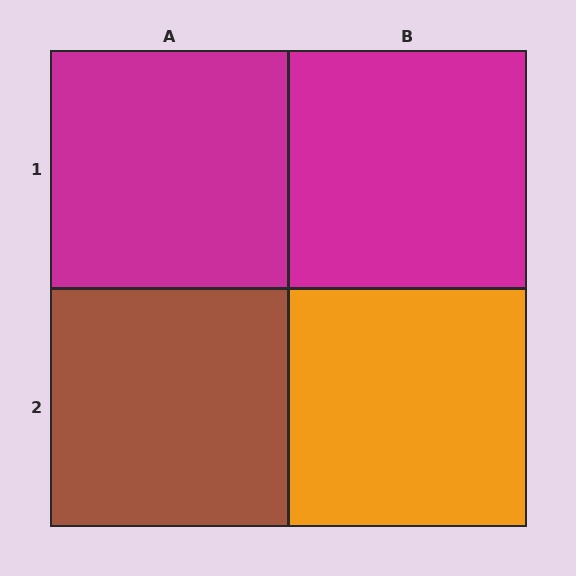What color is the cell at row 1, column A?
Magenta.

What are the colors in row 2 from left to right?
Brown, orange.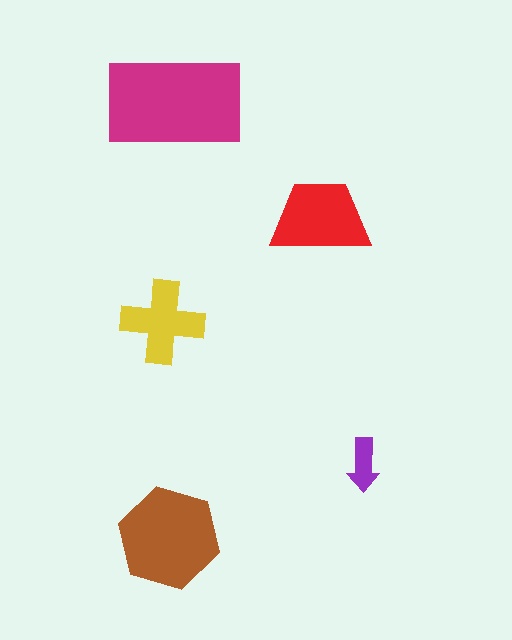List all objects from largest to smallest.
The magenta rectangle, the brown hexagon, the red trapezoid, the yellow cross, the purple arrow.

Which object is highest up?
The magenta rectangle is topmost.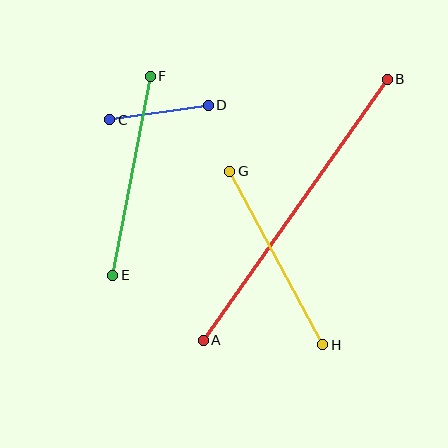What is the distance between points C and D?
The distance is approximately 99 pixels.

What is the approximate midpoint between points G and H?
The midpoint is at approximately (276, 258) pixels.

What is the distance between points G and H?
The distance is approximately 197 pixels.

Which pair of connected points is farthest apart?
Points A and B are farthest apart.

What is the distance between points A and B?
The distance is approximately 319 pixels.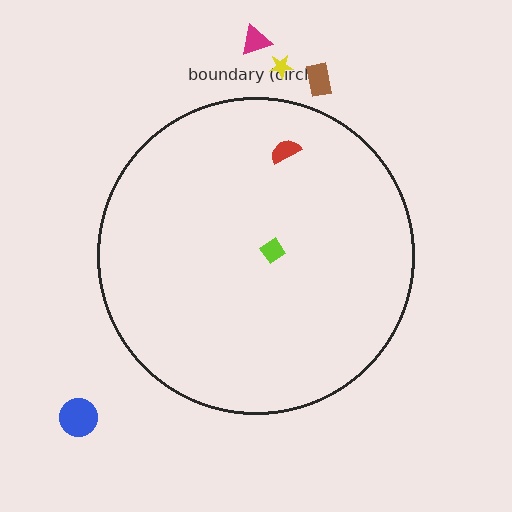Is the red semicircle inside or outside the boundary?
Inside.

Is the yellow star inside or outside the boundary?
Outside.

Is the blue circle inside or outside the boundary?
Outside.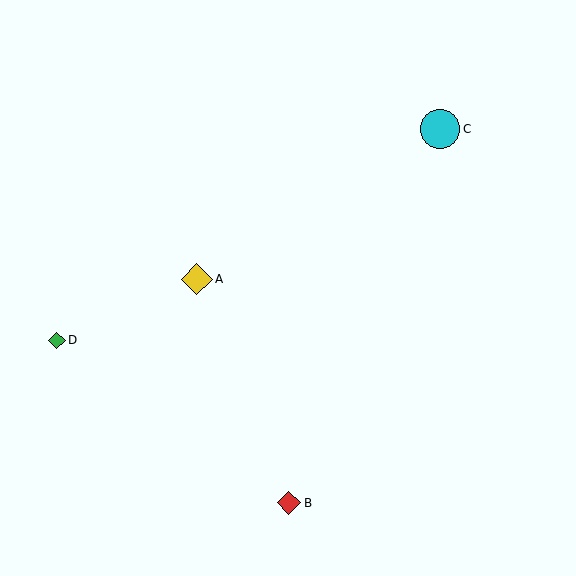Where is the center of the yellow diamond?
The center of the yellow diamond is at (197, 279).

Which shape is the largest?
The cyan circle (labeled C) is the largest.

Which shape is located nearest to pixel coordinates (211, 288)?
The yellow diamond (labeled A) at (197, 279) is nearest to that location.